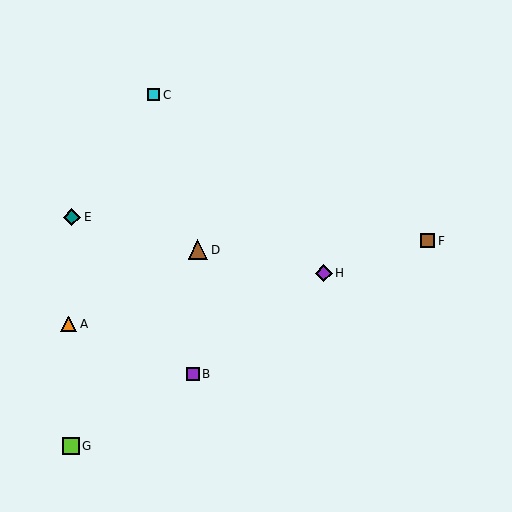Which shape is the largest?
The brown triangle (labeled D) is the largest.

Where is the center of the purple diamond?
The center of the purple diamond is at (324, 273).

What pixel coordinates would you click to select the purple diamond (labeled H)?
Click at (324, 273) to select the purple diamond H.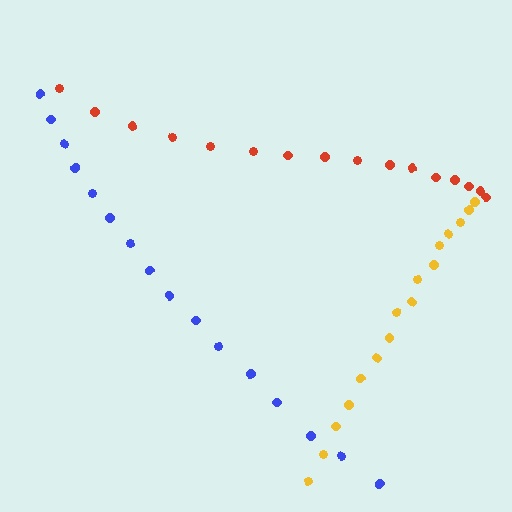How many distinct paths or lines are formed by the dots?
There are 3 distinct paths.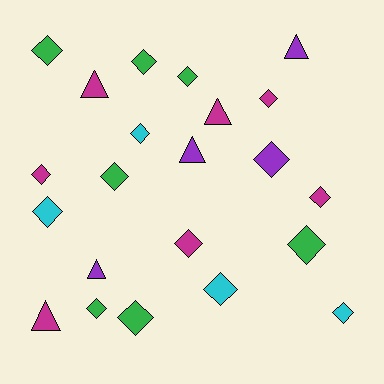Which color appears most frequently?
Magenta, with 7 objects.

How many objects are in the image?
There are 22 objects.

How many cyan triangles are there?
There are no cyan triangles.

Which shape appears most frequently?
Diamond, with 16 objects.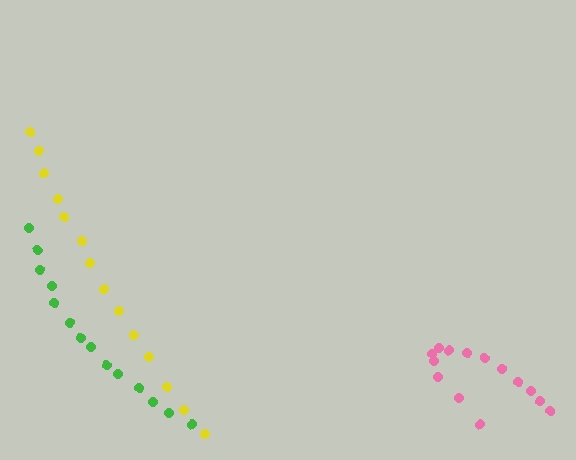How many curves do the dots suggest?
There are 3 distinct paths.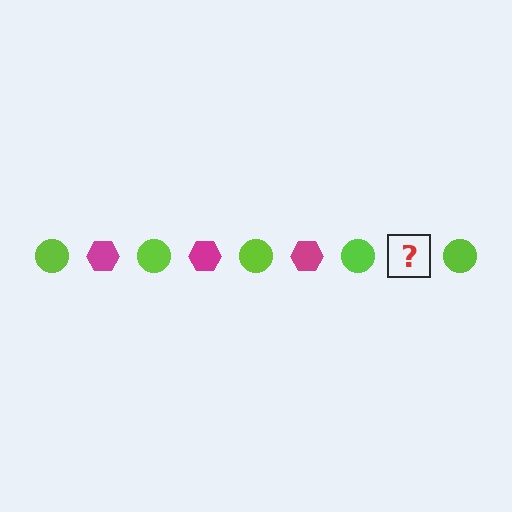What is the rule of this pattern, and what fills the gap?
The rule is that the pattern alternates between lime circle and magenta hexagon. The gap should be filled with a magenta hexagon.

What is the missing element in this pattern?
The missing element is a magenta hexagon.